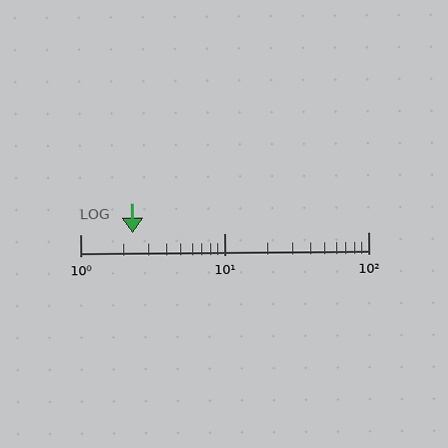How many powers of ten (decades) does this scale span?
The scale spans 2 decades, from 1 to 100.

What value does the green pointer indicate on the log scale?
The pointer indicates approximately 2.3.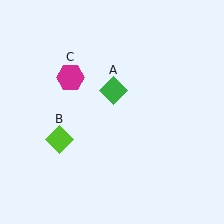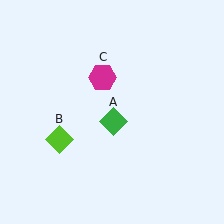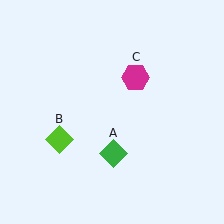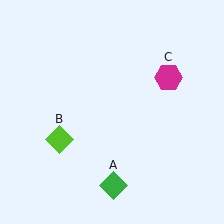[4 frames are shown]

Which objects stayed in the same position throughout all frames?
Lime diamond (object B) remained stationary.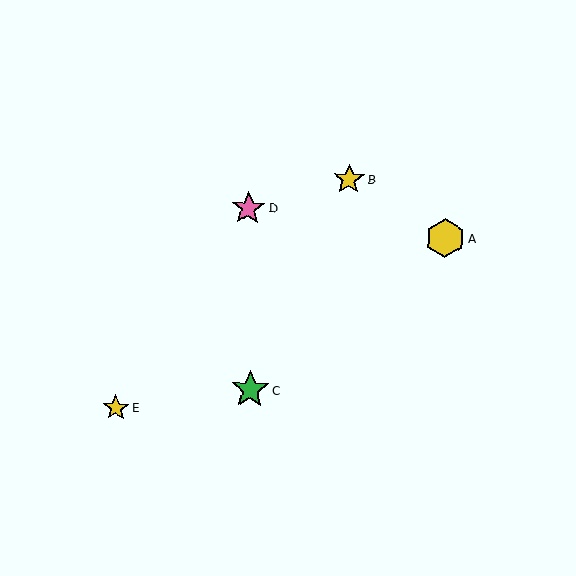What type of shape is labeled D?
Shape D is a pink star.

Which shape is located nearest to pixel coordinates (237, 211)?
The pink star (labeled D) at (248, 208) is nearest to that location.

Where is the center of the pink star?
The center of the pink star is at (248, 208).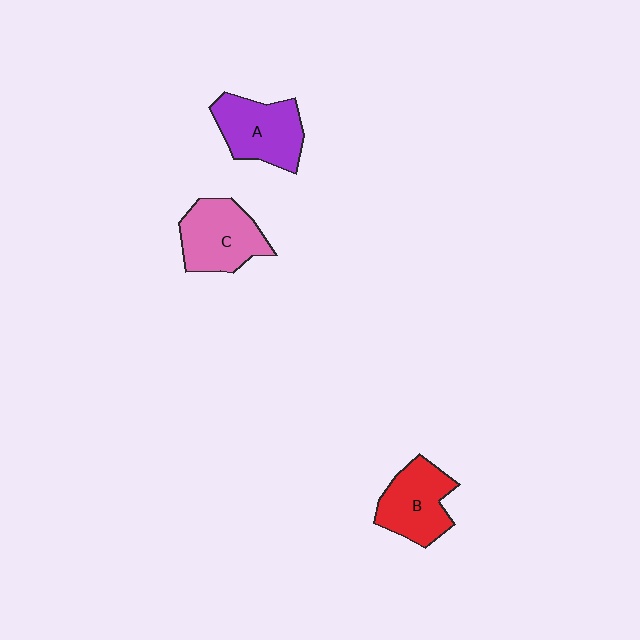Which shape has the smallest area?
Shape B (red).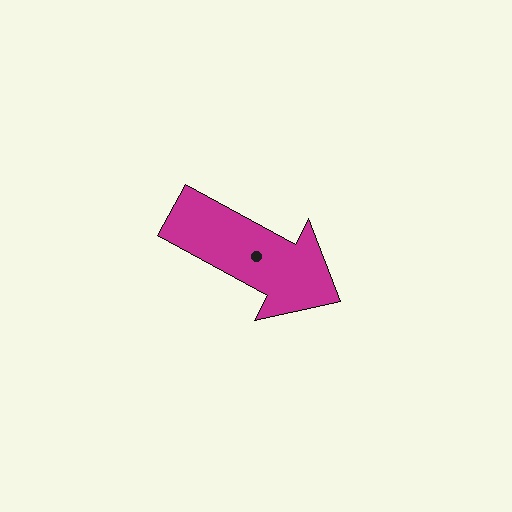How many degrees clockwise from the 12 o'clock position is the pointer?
Approximately 118 degrees.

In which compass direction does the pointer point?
Southeast.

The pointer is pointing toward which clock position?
Roughly 4 o'clock.